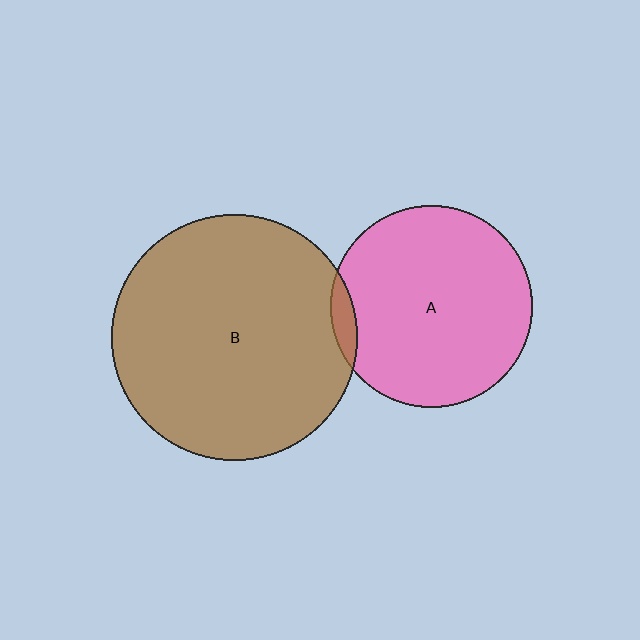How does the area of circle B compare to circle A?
Approximately 1.5 times.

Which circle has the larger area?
Circle B (brown).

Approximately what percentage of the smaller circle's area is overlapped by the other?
Approximately 5%.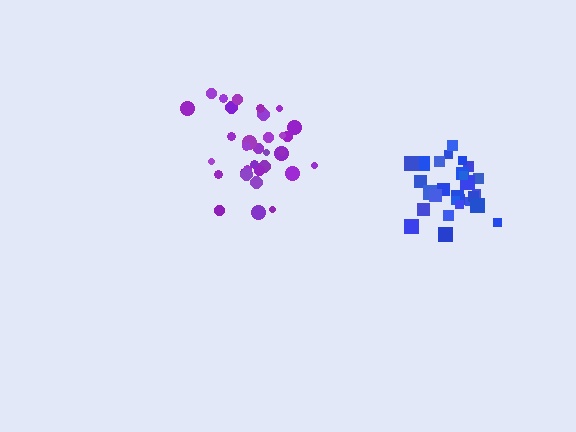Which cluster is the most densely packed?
Blue.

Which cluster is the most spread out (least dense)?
Purple.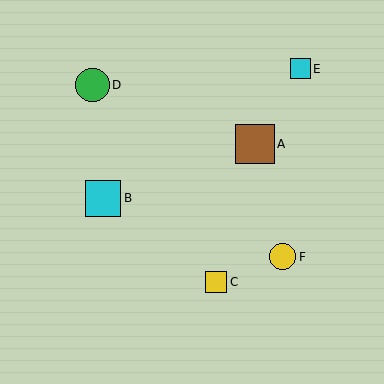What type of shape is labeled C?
Shape C is a yellow square.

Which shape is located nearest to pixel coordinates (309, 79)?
The cyan square (labeled E) at (300, 69) is nearest to that location.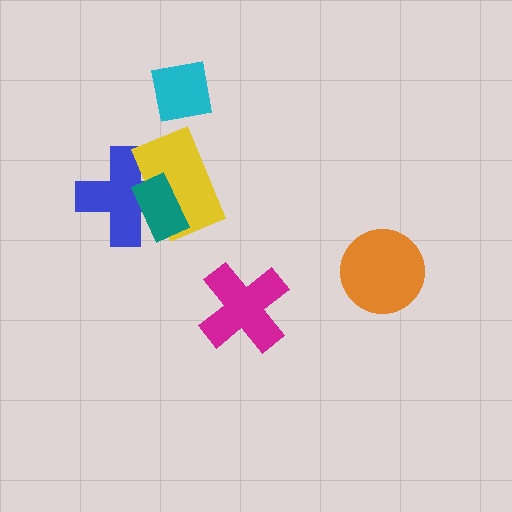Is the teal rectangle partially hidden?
No, no other shape covers it.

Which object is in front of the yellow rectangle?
The teal rectangle is in front of the yellow rectangle.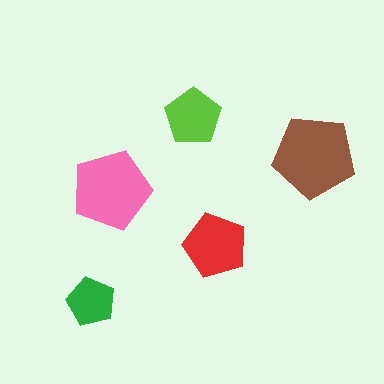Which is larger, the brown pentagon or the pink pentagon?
The brown one.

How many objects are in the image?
There are 5 objects in the image.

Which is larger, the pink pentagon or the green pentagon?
The pink one.